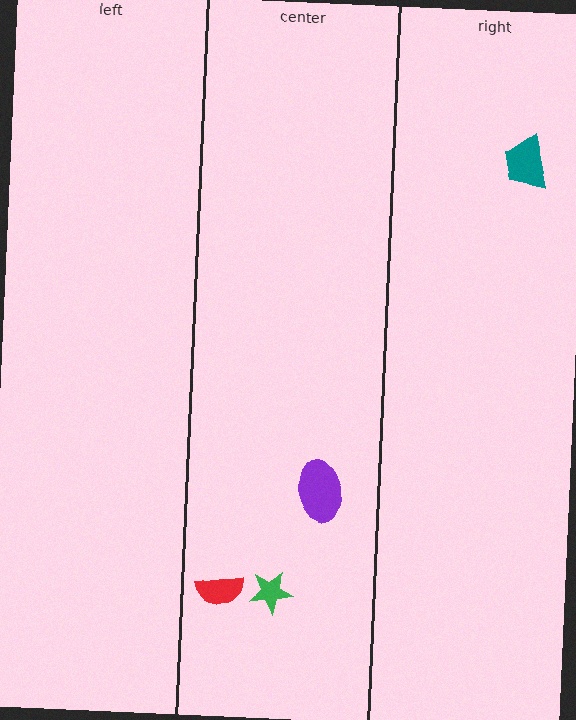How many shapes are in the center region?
3.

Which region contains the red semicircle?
The center region.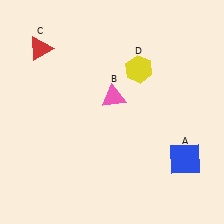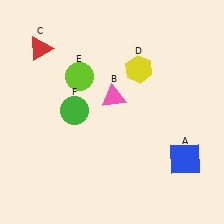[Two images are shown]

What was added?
A lime circle (E), a green circle (F) were added in Image 2.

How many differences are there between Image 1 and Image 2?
There are 2 differences between the two images.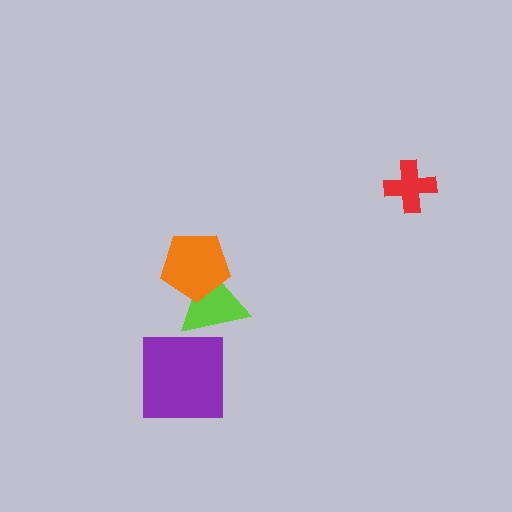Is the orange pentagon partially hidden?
No, no other shape covers it.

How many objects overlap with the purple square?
0 objects overlap with the purple square.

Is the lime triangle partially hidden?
Yes, it is partially covered by another shape.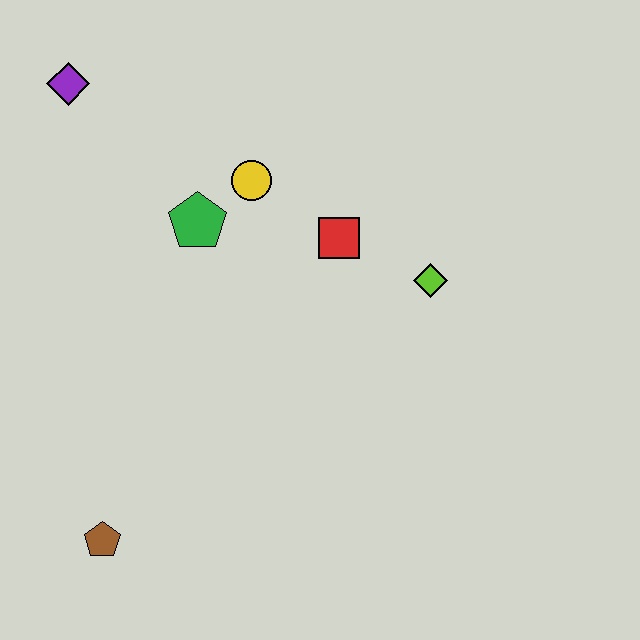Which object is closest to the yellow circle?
The green pentagon is closest to the yellow circle.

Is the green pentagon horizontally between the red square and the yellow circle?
No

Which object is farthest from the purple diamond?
The brown pentagon is farthest from the purple diamond.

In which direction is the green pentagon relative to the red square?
The green pentagon is to the left of the red square.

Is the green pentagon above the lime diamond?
Yes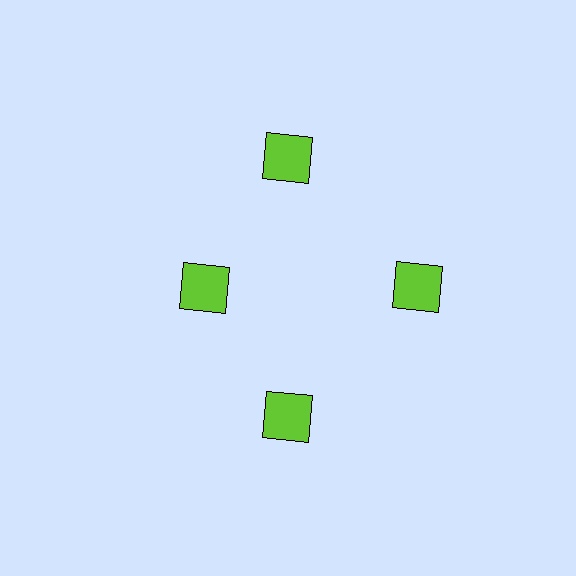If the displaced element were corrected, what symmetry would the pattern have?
It would have 4-fold rotational symmetry — the pattern would map onto itself every 90 degrees.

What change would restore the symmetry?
The symmetry would be restored by moving it outward, back onto the ring so that all 4 squares sit at equal angles and equal distance from the center.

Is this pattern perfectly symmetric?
No. The 4 lime squares are arranged in a ring, but one element near the 9 o'clock position is pulled inward toward the center, breaking the 4-fold rotational symmetry.